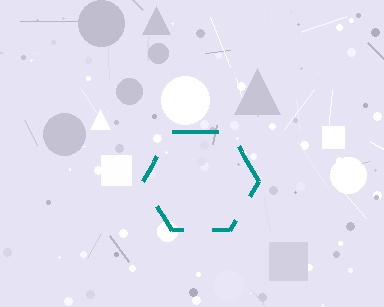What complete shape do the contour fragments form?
The contour fragments form a hexagon.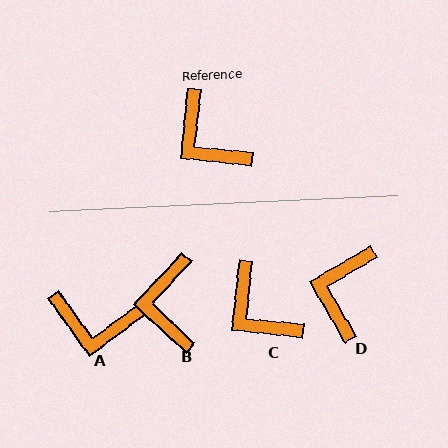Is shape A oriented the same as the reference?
No, it is off by about 42 degrees.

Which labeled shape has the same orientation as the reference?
C.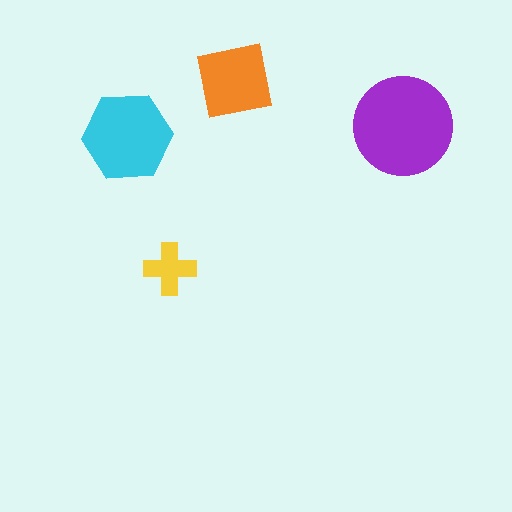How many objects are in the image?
There are 4 objects in the image.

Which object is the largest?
The purple circle.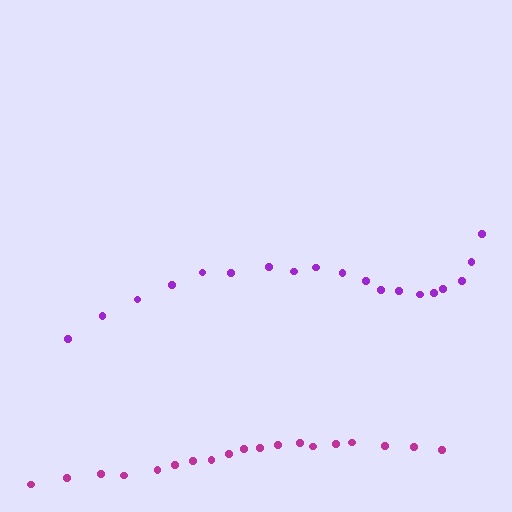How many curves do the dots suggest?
There are 2 distinct paths.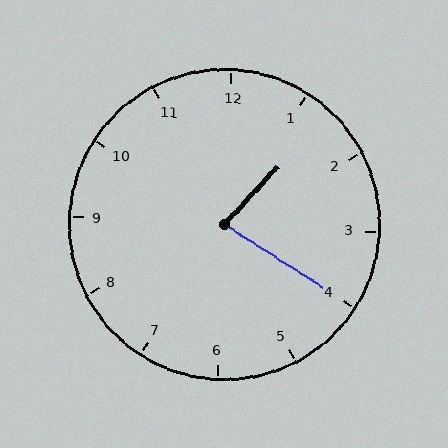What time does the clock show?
1:20.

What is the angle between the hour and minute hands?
Approximately 80 degrees.